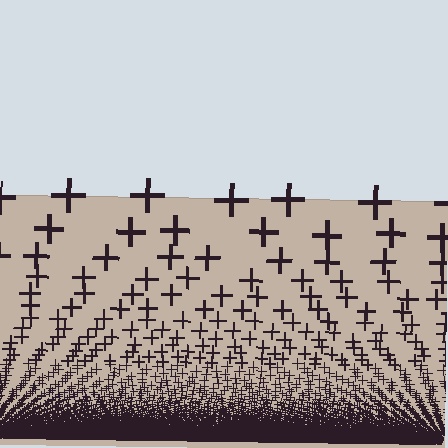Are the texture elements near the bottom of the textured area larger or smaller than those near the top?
Smaller. The gradient is inverted — elements near the bottom are smaller and denser.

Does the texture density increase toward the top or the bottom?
Density increases toward the bottom.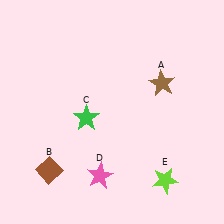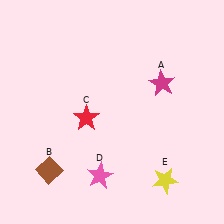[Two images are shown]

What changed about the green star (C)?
In Image 1, C is green. In Image 2, it changed to red.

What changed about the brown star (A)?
In Image 1, A is brown. In Image 2, it changed to magenta.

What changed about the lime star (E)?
In Image 1, E is lime. In Image 2, it changed to yellow.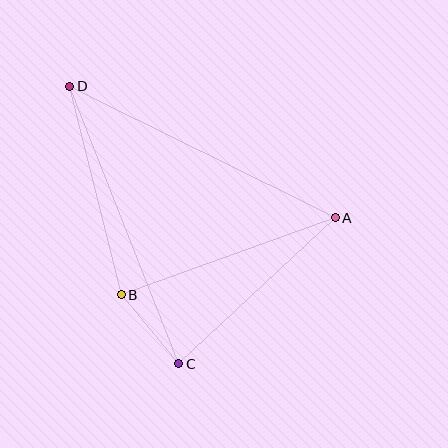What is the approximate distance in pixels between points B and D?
The distance between B and D is approximately 215 pixels.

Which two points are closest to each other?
Points B and C are closest to each other.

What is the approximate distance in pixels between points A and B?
The distance between A and B is approximately 228 pixels.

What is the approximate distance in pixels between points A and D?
The distance between A and D is approximately 296 pixels.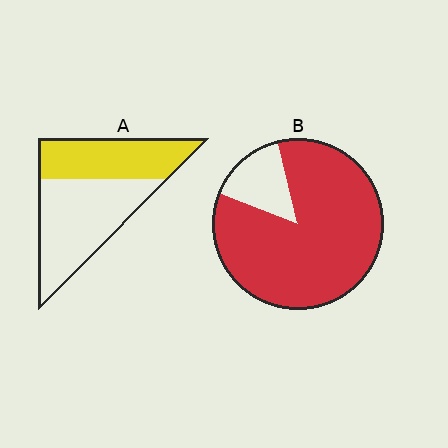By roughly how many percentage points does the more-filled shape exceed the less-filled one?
By roughly 45 percentage points (B over A).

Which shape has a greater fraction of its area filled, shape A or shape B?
Shape B.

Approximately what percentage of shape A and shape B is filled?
A is approximately 40% and B is approximately 85%.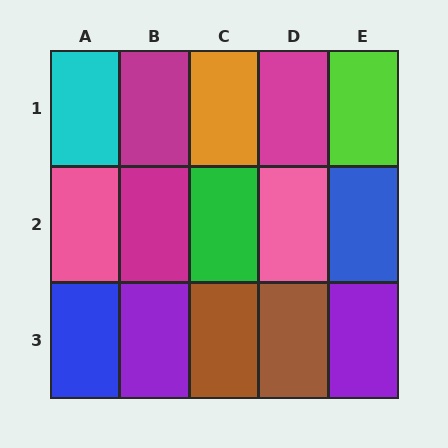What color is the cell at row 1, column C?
Orange.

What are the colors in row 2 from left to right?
Pink, magenta, green, pink, blue.